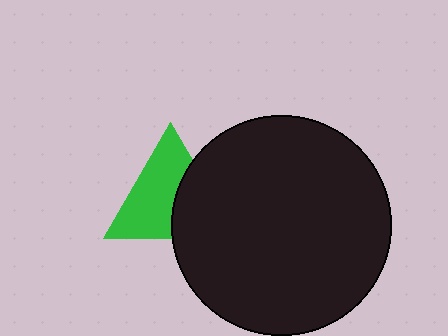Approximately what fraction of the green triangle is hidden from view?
Roughly 39% of the green triangle is hidden behind the black circle.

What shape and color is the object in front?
The object in front is a black circle.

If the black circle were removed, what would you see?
You would see the complete green triangle.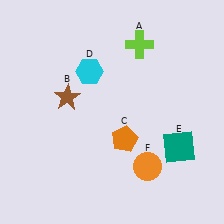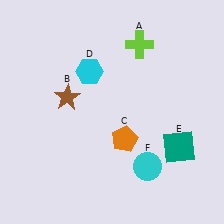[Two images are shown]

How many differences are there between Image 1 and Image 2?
There is 1 difference between the two images.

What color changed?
The circle (F) changed from orange in Image 1 to cyan in Image 2.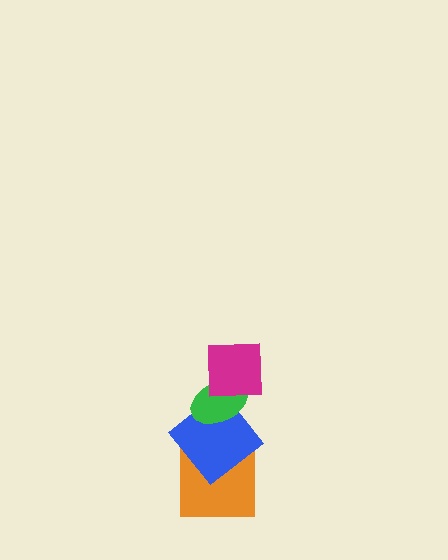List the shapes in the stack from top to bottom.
From top to bottom: the magenta square, the green ellipse, the blue diamond, the orange square.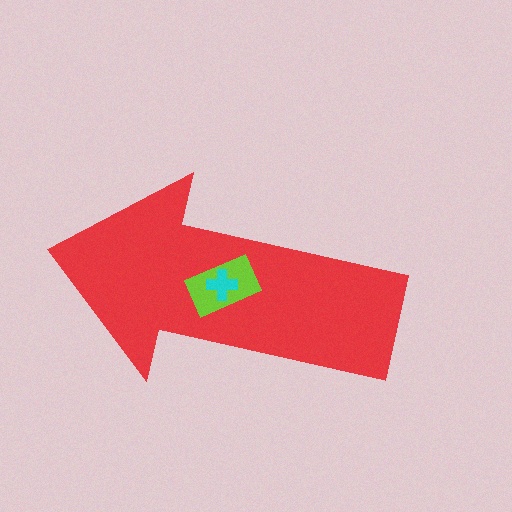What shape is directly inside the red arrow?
The lime rectangle.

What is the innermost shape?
The cyan cross.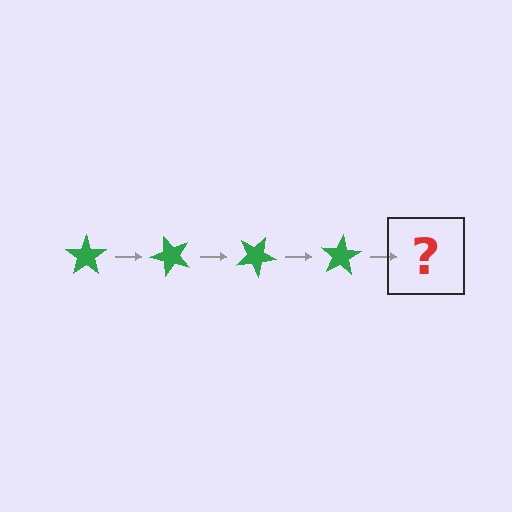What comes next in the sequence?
The next element should be a green star rotated 200 degrees.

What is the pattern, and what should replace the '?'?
The pattern is that the star rotates 50 degrees each step. The '?' should be a green star rotated 200 degrees.